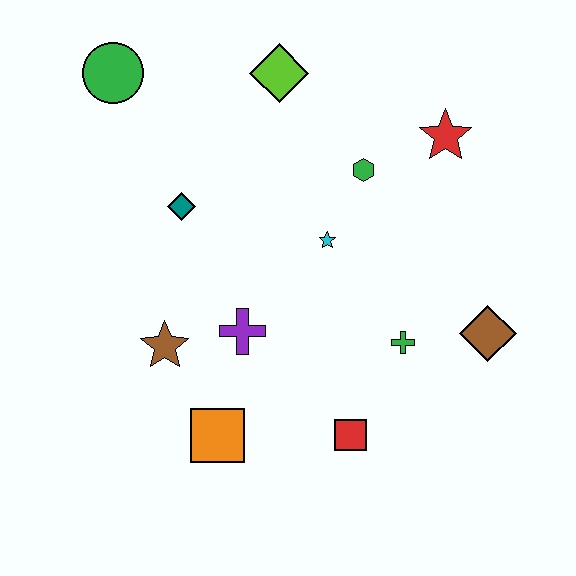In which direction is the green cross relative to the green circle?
The green cross is to the right of the green circle.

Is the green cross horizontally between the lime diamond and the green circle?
No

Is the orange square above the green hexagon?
No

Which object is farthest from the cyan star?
The green circle is farthest from the cyan star.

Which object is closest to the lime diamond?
The green hexagon is closest to the lime diamond.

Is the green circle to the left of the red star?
Yes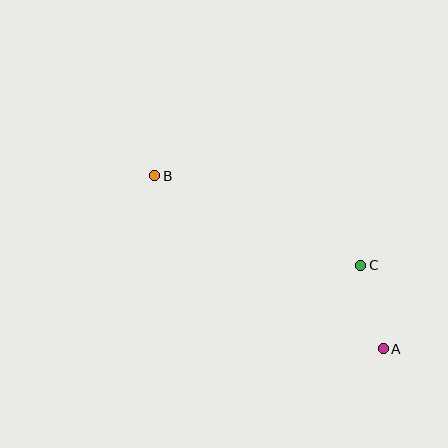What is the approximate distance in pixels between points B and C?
The distance between B and C is approximately 224 pixels.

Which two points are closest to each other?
Points A and C are closest to each other.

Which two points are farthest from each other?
Points A and B are farthest from each other.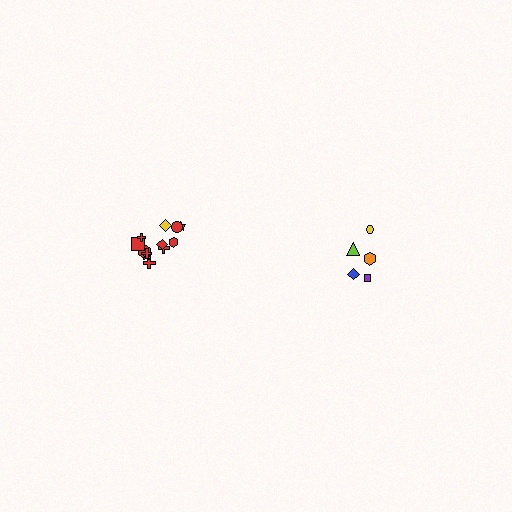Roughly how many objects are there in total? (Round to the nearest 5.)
Roughly 15 objects in total.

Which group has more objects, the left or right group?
The left group.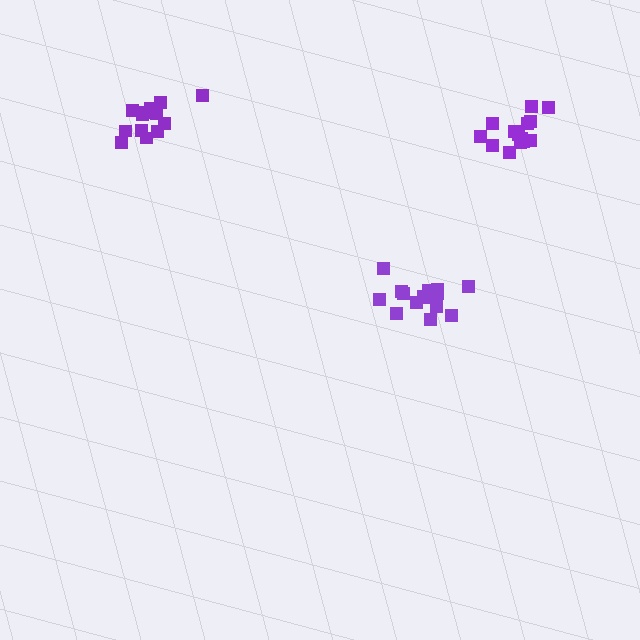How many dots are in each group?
Group 1: 14 dots, Group 2: 15 dots, Group 3: 13 dots (42 total).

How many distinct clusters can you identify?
There are 3 distinct clusters.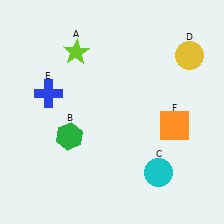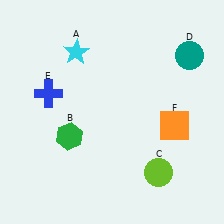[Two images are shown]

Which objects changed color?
A changed from lime to cyan. C changed from cyan to lime. D changed from yellow to teal.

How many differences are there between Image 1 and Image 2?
There are 3 differences between the two images.